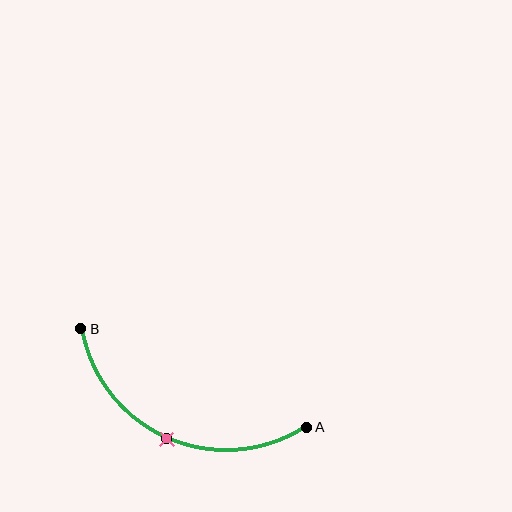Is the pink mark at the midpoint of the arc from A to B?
Yes. The pink mark lies on the arc at equal arc-length from both A and B — it is the arc midpoint.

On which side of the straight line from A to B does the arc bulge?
The arc bulges below the straight line connecting A and B.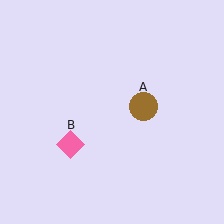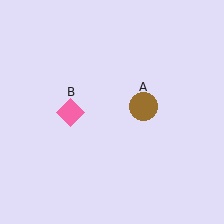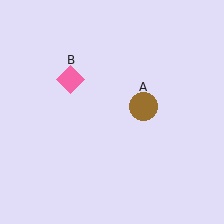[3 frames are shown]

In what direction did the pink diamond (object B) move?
The pink diamond (object B) moved up.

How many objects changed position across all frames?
1 object changed position: pink diamond (object B).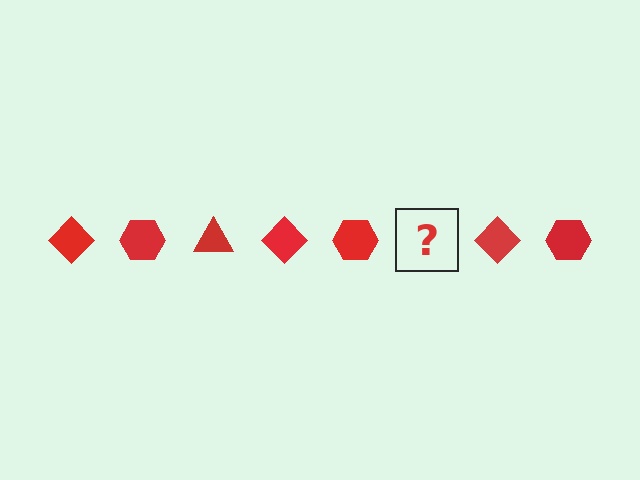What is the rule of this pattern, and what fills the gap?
The rule is that the pattern cycles through diamond, hexagon, triangle shapes in red. The gap should be filled with a red triangle.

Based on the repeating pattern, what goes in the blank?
The blank should be a red triangle.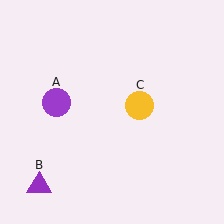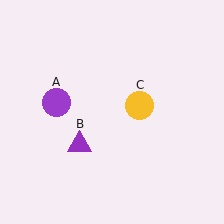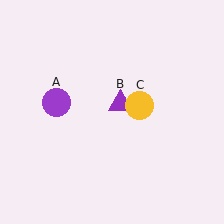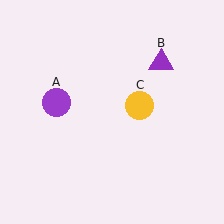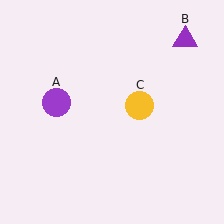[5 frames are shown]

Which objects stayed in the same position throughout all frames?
Purple circle (object A) and yellow circle (object C) remained stationary.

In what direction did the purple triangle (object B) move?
The purple triangle (object B) moved up and to the right.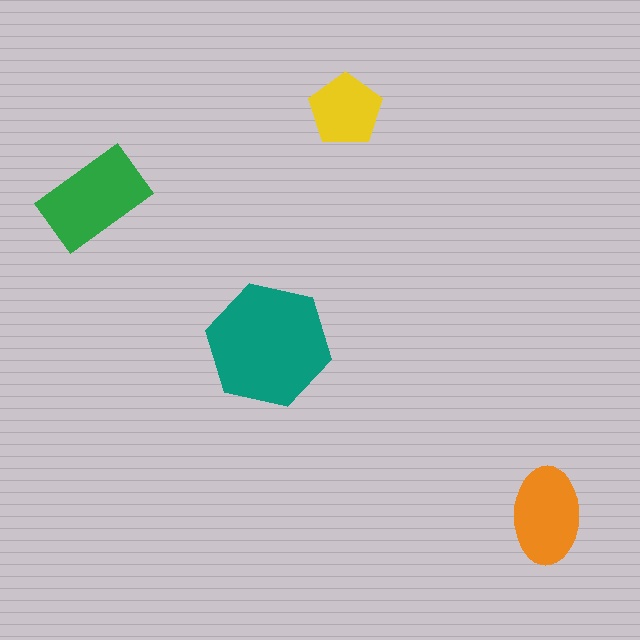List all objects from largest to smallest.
The teal hexagon, the green rectangle, the orange ellipse, the yellow pentagon.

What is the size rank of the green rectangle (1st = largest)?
2nd.